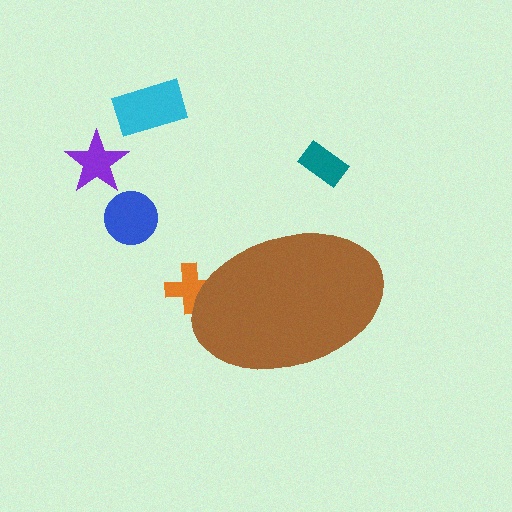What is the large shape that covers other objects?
A brown ellipse.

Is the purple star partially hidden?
No, the purple star is fully visible.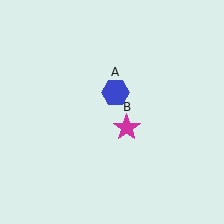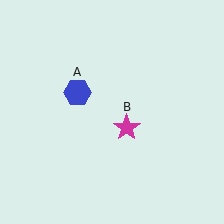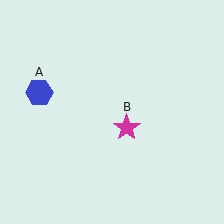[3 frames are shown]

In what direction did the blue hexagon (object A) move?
The blue hexagon (object A) moved left.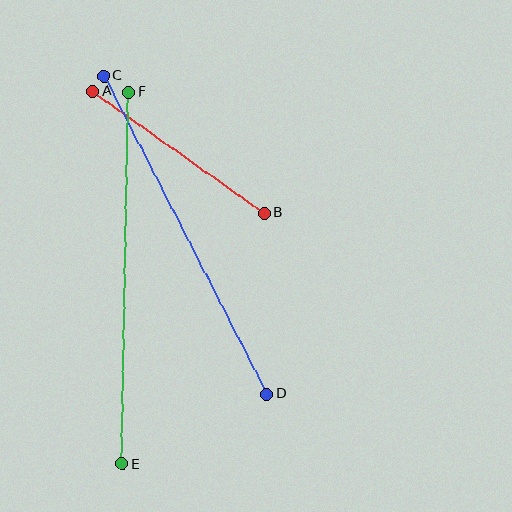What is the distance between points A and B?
The distance is approximately 210 pixels.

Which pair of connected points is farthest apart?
Points E and F are farthest apart.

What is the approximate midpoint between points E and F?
The midpoint is at approximately (125, 278) pixels.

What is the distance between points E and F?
The distance is approximately 372 pixels.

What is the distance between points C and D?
The distance is approximately 358 pixels.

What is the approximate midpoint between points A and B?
The midpoint is at approximately (178, 152) pixels.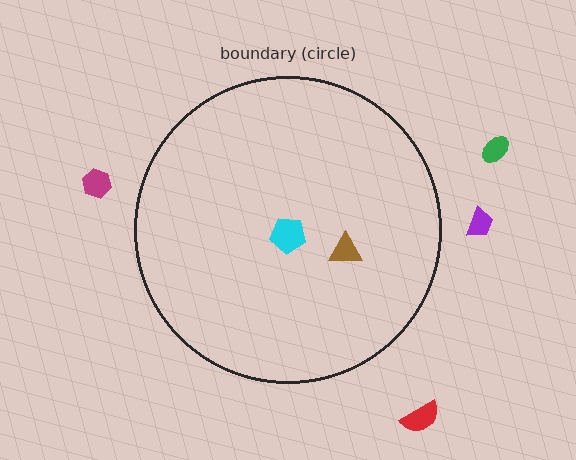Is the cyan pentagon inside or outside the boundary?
Inside.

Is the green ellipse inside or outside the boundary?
Outside.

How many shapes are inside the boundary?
2 inside, 4 outside.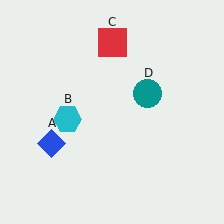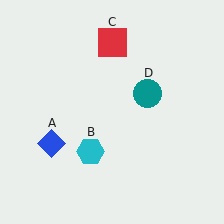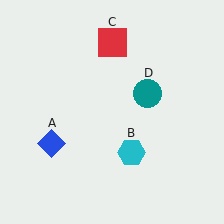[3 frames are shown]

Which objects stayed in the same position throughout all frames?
Blue diamond (object A) and red square (object C) and teal circle (object D) remained stationary.